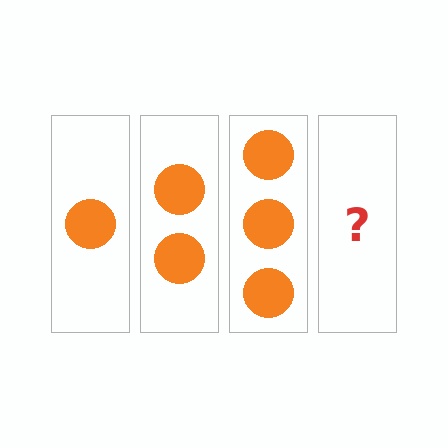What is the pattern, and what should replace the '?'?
The pattern is that each step adds one more circle. The '?' should be 4 circles.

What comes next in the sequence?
The next element should be 4 circles.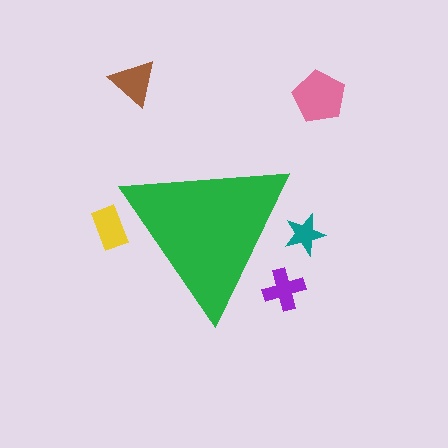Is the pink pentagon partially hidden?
No, the pink pentagon is fully visible.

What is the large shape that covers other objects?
A green triangle.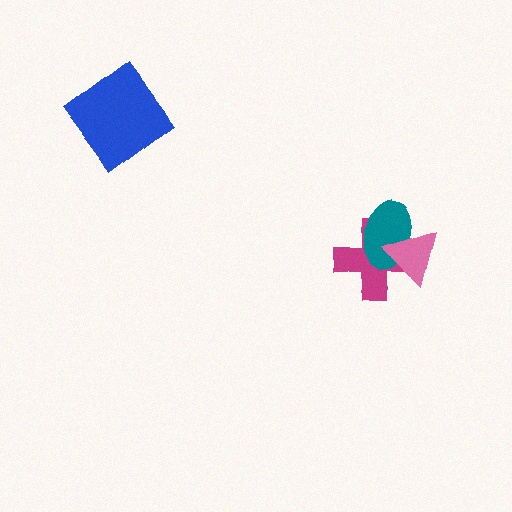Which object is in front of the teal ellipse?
The pink triangle is in front of the teal ellipse.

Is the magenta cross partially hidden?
Yes, it is partially covered by another shape.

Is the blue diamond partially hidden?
No, no other shape covers it.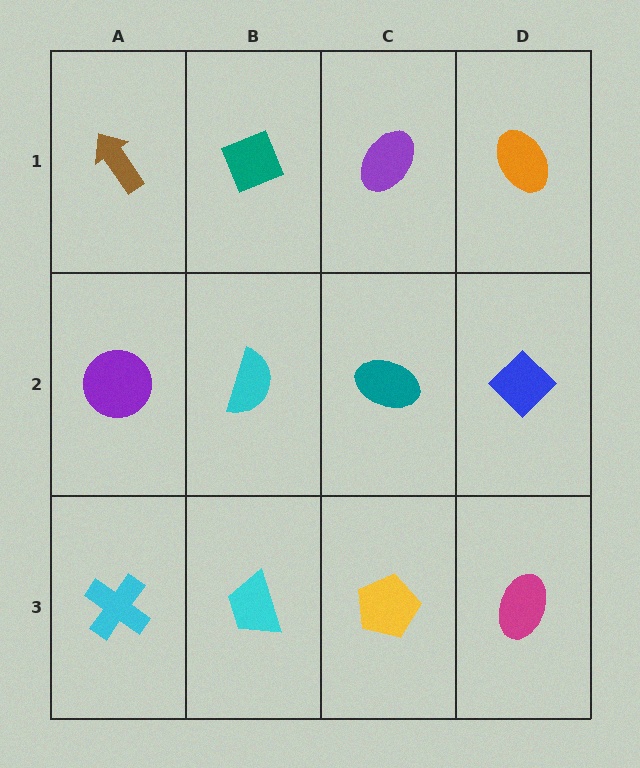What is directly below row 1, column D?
A blue diamond.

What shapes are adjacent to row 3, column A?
A purple circle (row 2, column A), a cyan trapezoid (row 3, column B).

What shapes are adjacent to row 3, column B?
A cyan semicircle (row 2, column B), a cyan cross (row 3, column A), a yellow pentagon (row 3, column C).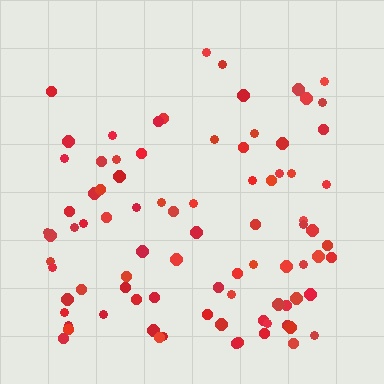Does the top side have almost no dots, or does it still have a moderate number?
Still a moderate number, just noticeably fewer than the bottom.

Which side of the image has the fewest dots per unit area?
The top.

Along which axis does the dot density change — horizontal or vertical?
Vertical.